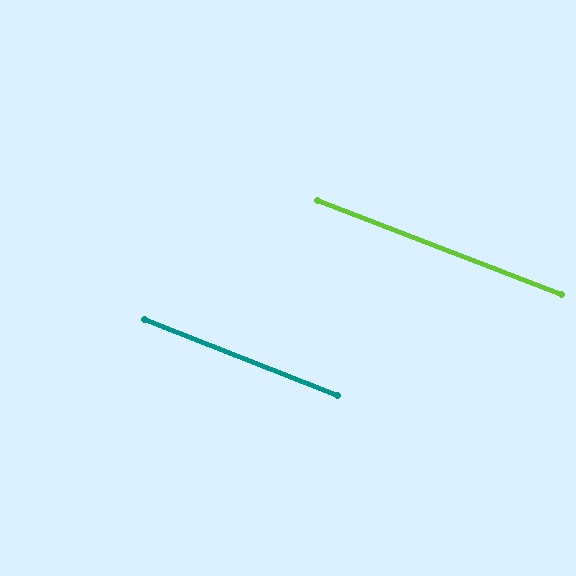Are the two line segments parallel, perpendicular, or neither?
Parallel — their directions differ by only 0.3°.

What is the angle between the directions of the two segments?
Approximately 0 degrees.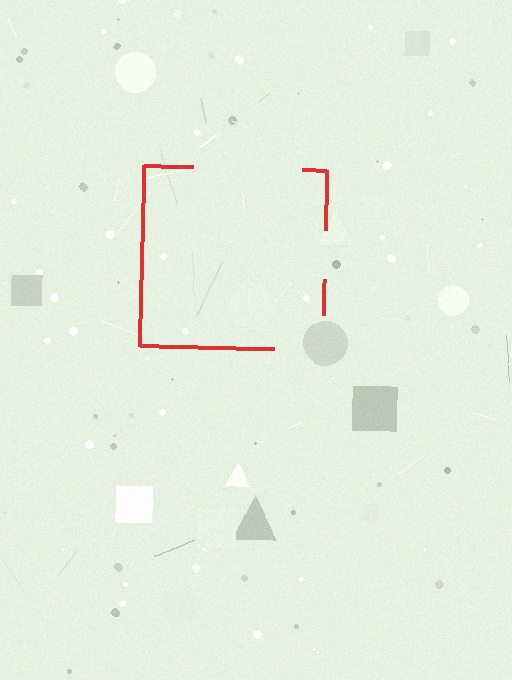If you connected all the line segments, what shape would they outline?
They would outline a square.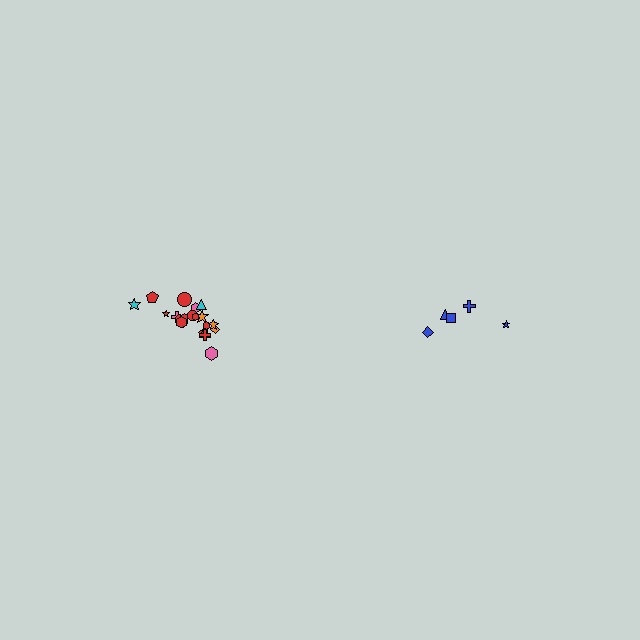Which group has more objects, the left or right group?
The left group.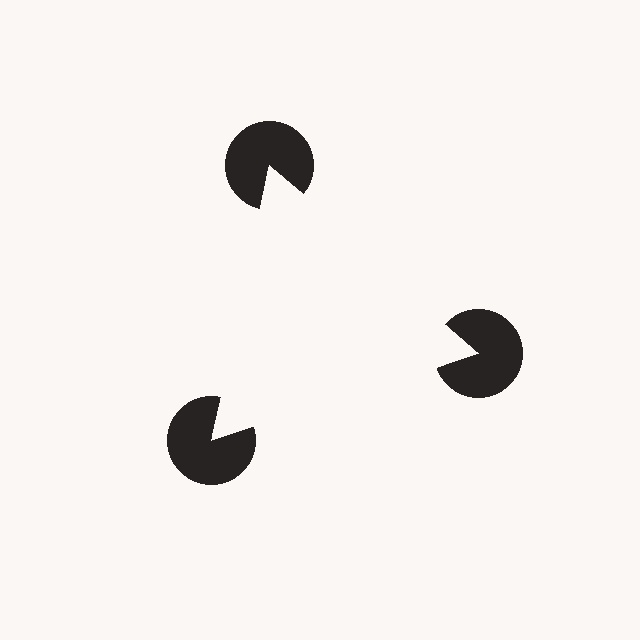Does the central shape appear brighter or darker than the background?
It typically appears slightly brighter than the background, even though no actual brightness change is drawn.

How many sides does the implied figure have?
3 sides.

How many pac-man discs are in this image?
There are 3 — one at each vertex of the illusory triangle.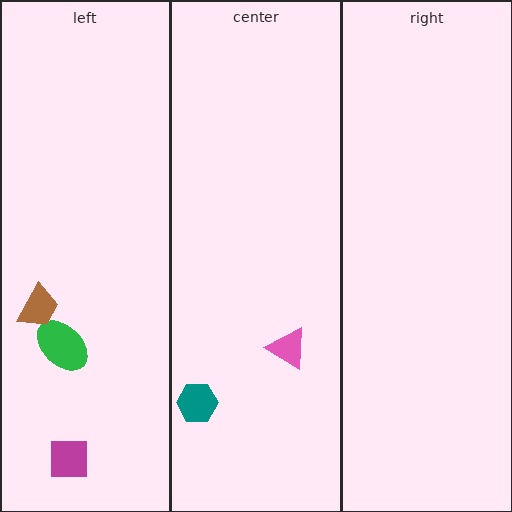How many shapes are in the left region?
3.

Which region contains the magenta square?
The left region.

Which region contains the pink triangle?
The center region.